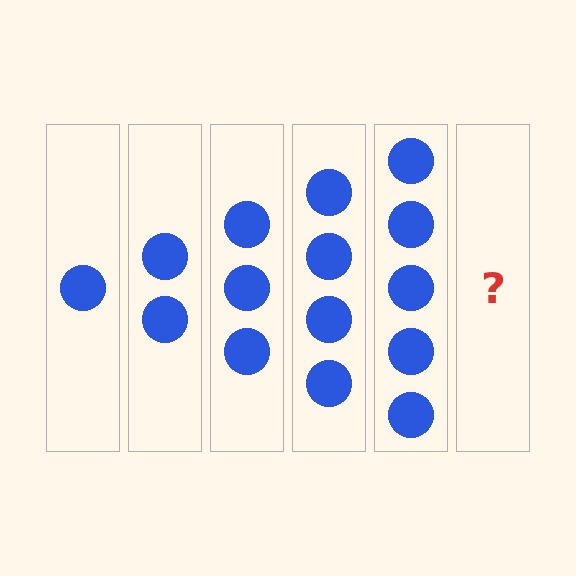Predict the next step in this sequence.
The next step is 6 circles.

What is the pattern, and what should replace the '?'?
The pattern is that each step adds one more circle. The '?' should be 6 circles.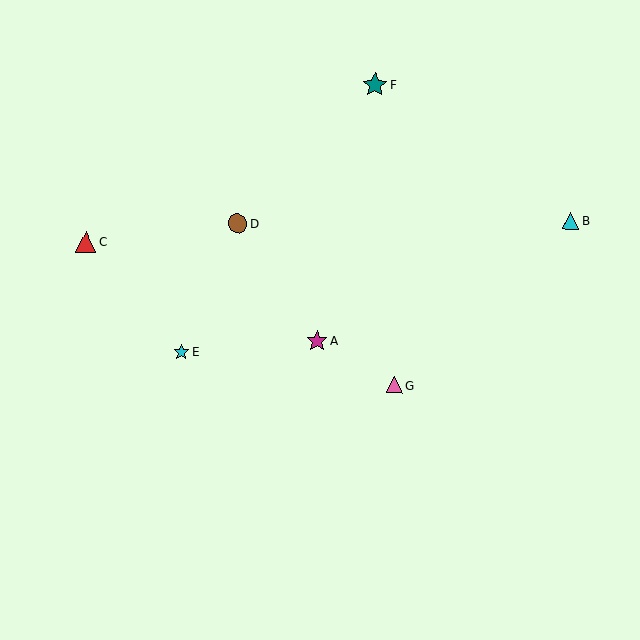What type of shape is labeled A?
Shape A is a magenta star.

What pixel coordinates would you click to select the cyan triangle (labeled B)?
Click at (570, 220) to select the cyan triangle B.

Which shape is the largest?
The teal star (labeled F) is the largest.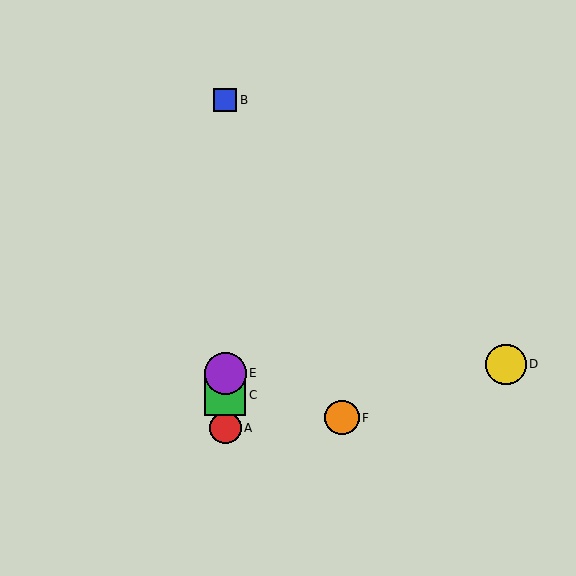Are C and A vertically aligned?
Yes, both are at x≈225.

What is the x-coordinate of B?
Object B is at x≈225.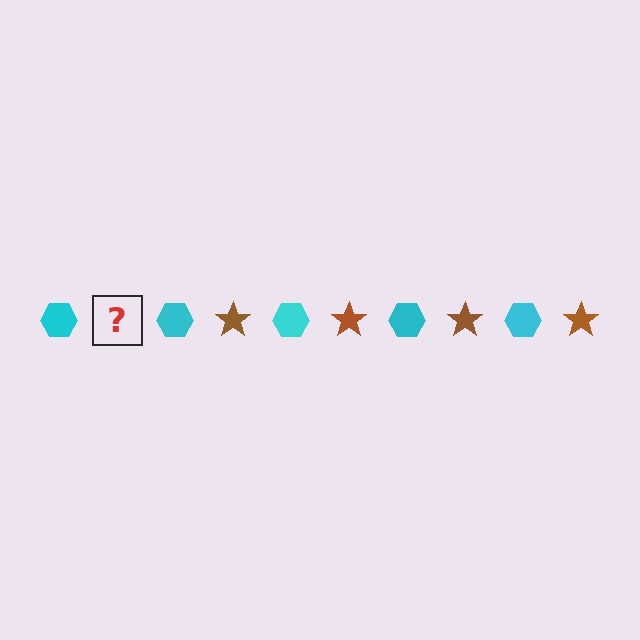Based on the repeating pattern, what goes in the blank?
The blank should be a brown star.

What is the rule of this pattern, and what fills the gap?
The rule is that the pattern alternates between cyan hexagon and brown star. The gap should be filled with a brown star.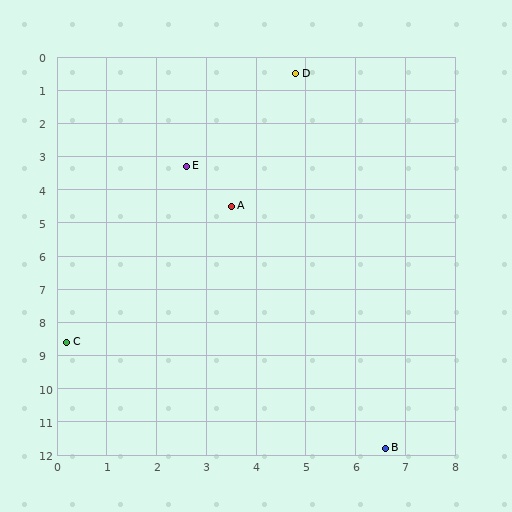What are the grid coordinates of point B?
Point B is at approximately (6.6, 11.8).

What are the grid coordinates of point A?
Point A is at approximately (3.5, 4.5).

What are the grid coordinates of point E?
Point E is at approximately (2.6, 3.3).